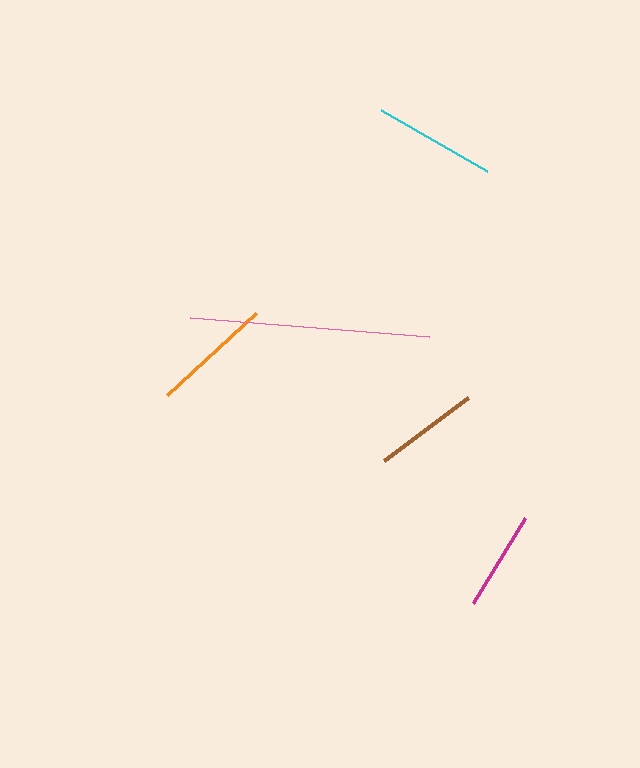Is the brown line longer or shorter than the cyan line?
The cyan line is longer than the brown line.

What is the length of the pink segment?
The pink segment is approximately 240 pixels long.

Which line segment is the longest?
The pink line is the longest at approximately 240 pixels.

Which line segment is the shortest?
The magenta line is the shortest at approximately 100 pixels.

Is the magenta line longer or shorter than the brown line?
The brown line is longer than the magenta line.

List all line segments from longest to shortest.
From longest to shortest: pink, cyan, orange, brown, magenta.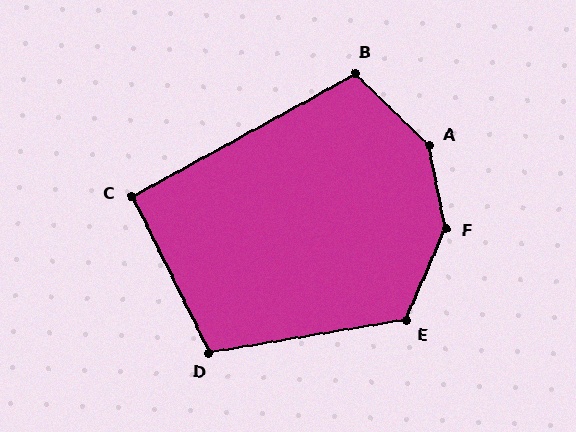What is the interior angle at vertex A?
Approximately 145 degrees (obtuse).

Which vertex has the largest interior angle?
F, at approximately 146 degrees.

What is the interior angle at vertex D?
Approximately 107 degrees (obtuse).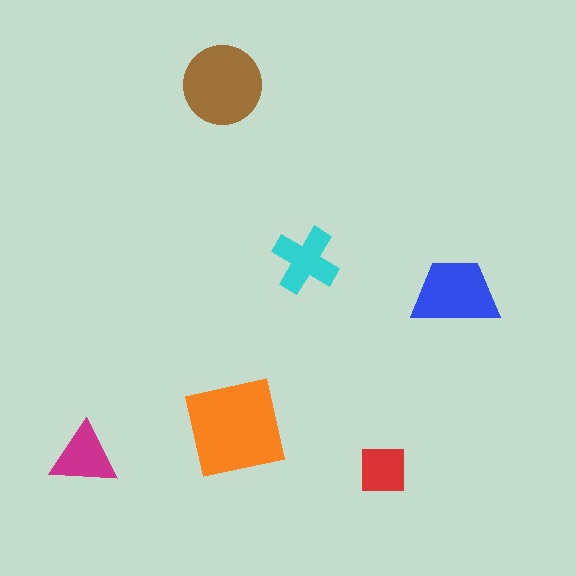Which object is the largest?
The orange square.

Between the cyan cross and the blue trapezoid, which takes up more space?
The blue trapezoid.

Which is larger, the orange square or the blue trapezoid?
The orange square.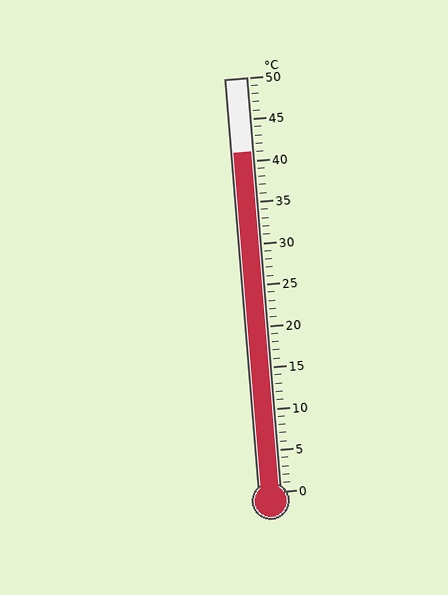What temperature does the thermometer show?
The thermometer shows approximately 41°C.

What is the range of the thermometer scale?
The thermometer scale ranges from 0°C to 50°C.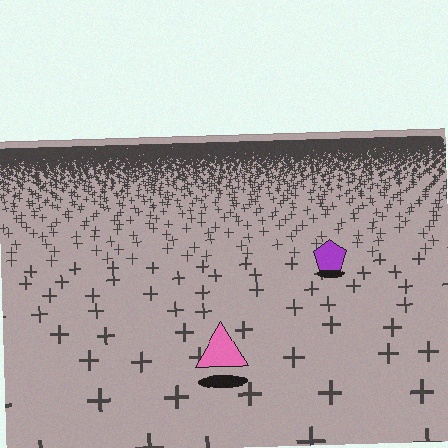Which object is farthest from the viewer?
The purple pentagon is farthest from the viewer. It appears smaller and the ground texture around it is denser.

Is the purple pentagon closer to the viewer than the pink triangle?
No. The pink triangle is closer — you can tell from the texture gradient: the ground texture is coarser near it.